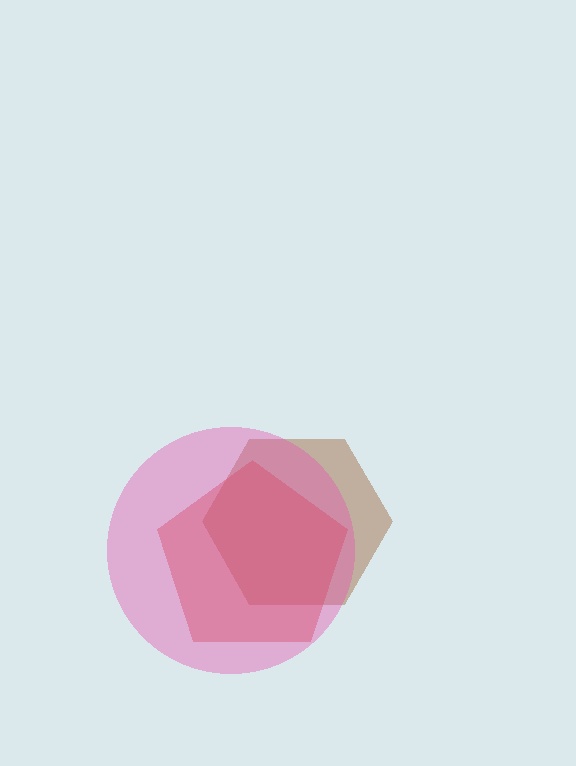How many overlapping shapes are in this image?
There are 3 overlapping shapes in the image.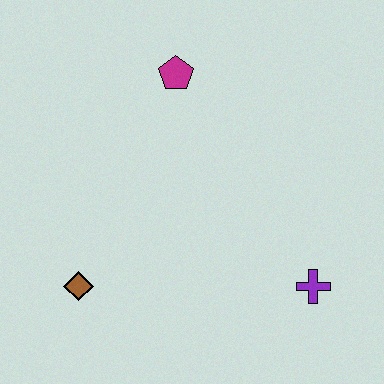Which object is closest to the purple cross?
The brown diamond is closest to the purple cross.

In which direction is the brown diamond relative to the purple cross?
The brown diamond is to the left of the purple cross.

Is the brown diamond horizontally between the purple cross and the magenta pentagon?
No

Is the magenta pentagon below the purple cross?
No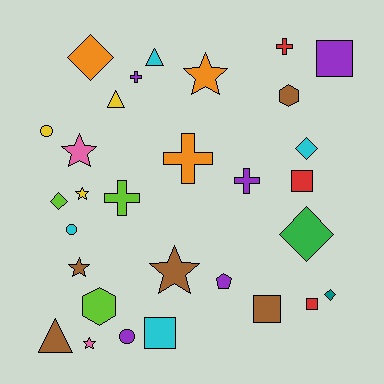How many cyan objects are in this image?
There are 4 cyan objects.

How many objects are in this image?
There are 30 objects.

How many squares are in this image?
There are 5 squares.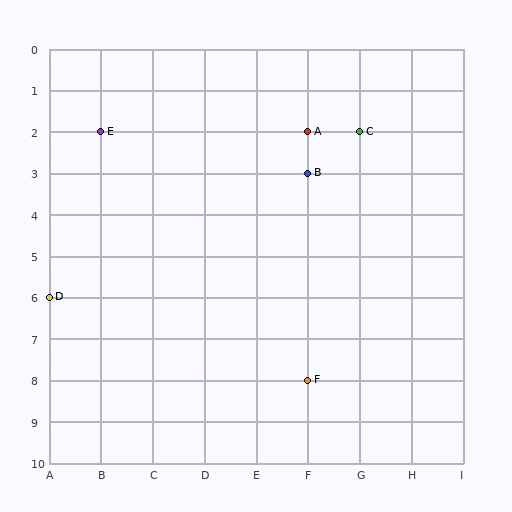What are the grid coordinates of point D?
Point D is at grid coordinates (A, 6).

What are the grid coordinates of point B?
Point B is at grid coordinates (F, 3).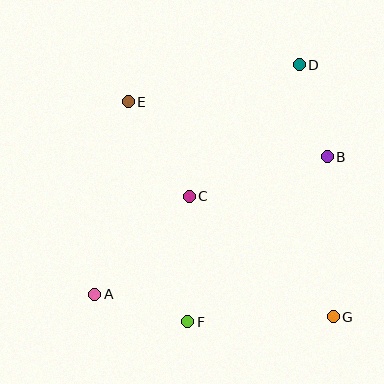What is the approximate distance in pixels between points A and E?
The distance between A and E is approximately 195 pixels.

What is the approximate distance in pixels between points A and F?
The distance between A and F is approximately 97 pixels.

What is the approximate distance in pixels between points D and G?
The distance between D and G is approximately 254 pixels.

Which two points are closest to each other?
Points B and D are closest to each other.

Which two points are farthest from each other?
Points A and D are farthest from each other.